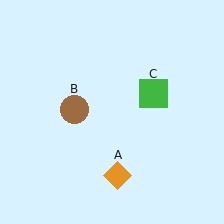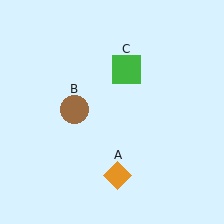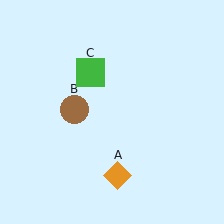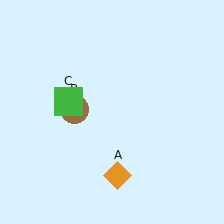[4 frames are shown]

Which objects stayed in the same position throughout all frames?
Orange diamond (object A) and brown circle (object B) remained stationary.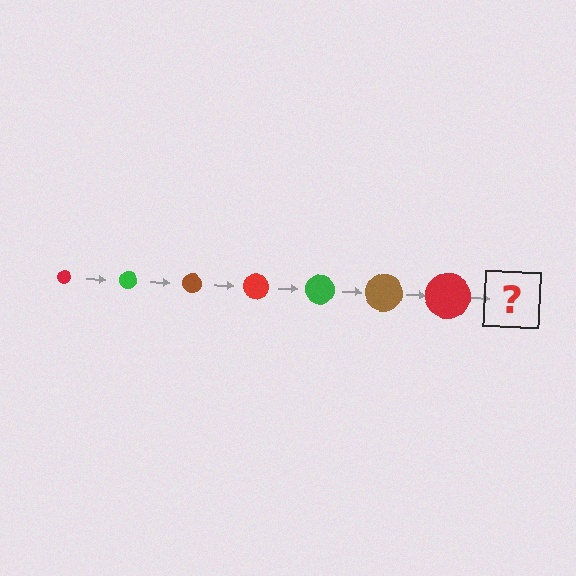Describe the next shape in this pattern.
It should be a green circle, larger than the previous one.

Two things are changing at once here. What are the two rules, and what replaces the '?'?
The two rules are that the circle grows larger each step and the color cycles through red, green, and brown. The '?' should be a green circle, larger than the previous one.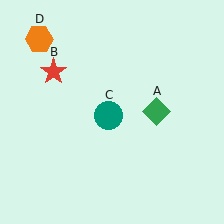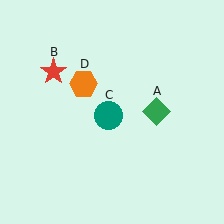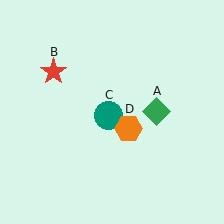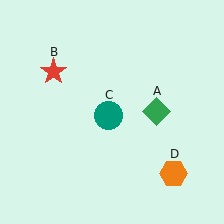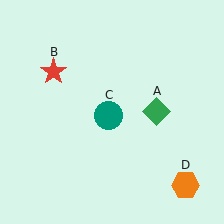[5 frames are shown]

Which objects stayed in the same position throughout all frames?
Green diamond (object A) and red star (object B) and teal circle (object C) remained stationary.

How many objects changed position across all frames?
1 object changed position: orange hexagon (object D).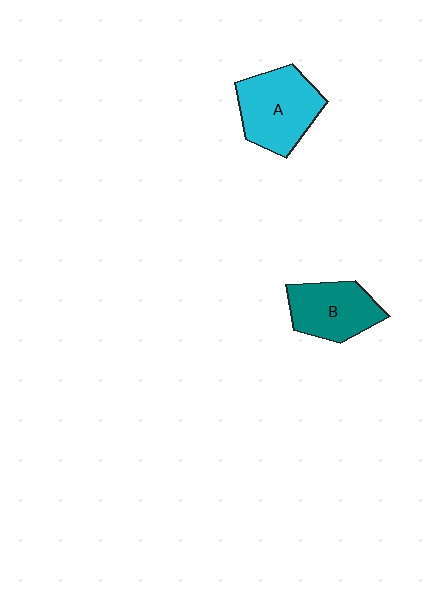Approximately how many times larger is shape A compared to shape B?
Approximately 1.2 times.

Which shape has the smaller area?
Shape B (teal).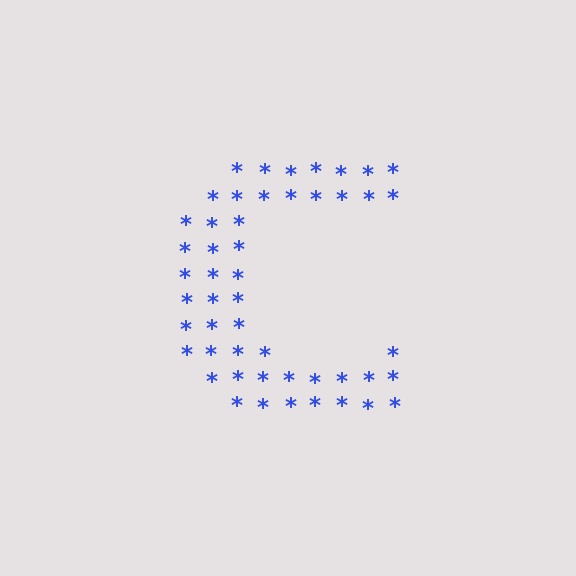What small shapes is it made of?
It is made of small asterisks.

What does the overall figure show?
The overall figure shows the letter C.